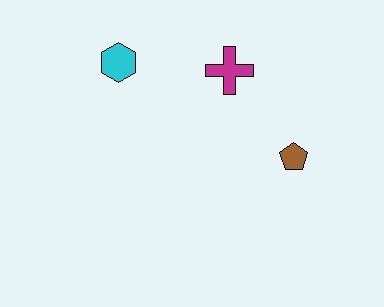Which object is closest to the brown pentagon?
The magenta cross is closest to the brown pentagon.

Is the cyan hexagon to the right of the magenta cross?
No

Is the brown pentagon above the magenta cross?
No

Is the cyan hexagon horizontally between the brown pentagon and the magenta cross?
No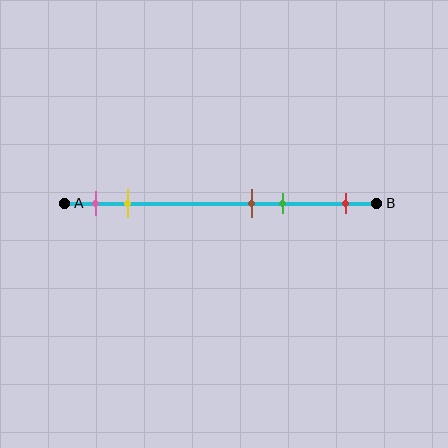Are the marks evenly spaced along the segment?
No, the marks are not evenly spaced.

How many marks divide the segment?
There are 5 marks dividing the segment.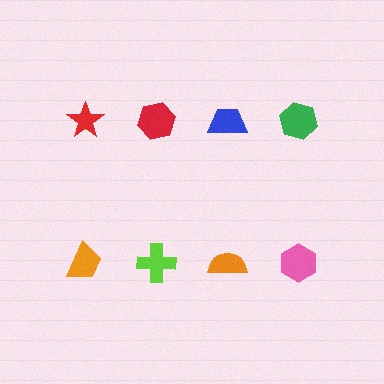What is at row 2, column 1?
An orange trapezoid.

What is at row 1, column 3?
A blue trapezoid.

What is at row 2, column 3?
An orange semicircle.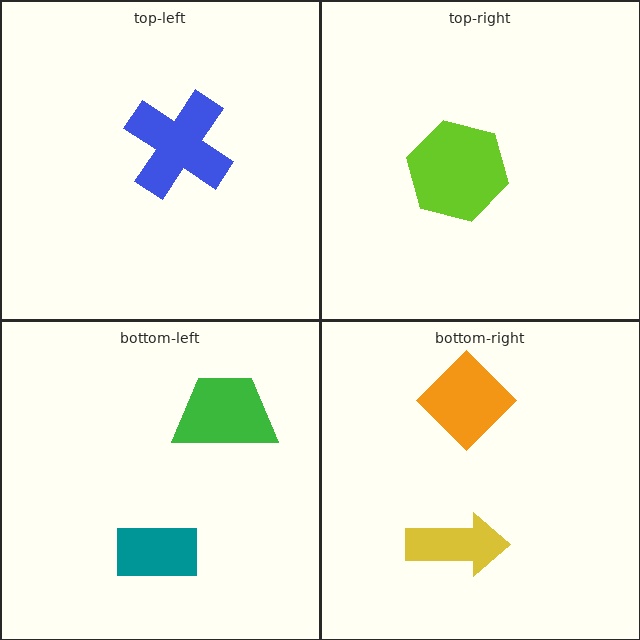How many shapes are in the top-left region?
1.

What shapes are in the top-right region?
The lime hexagon.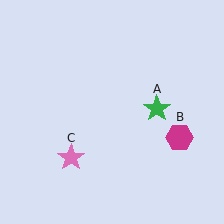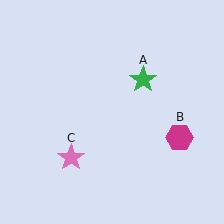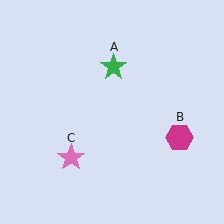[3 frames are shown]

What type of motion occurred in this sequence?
The green star (object A) rotated counterclockwise around the center of the scene.